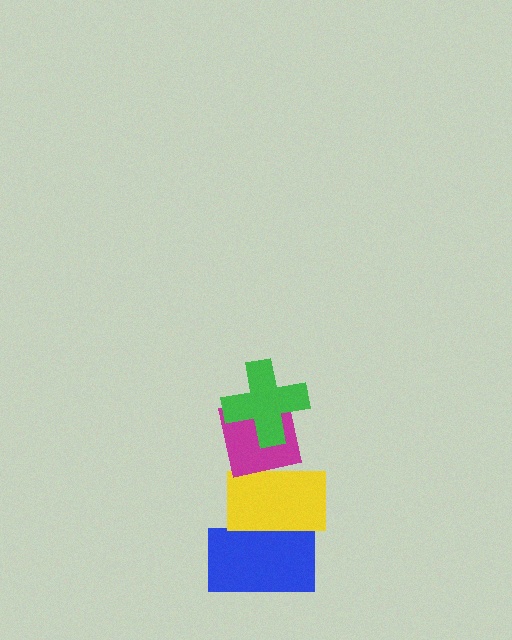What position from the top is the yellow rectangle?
The yellow rectangle is 3rd from the top.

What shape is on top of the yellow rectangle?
The magenta square is on top of the yellow rectangle.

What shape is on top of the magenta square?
The green cross is on top of the magenta square.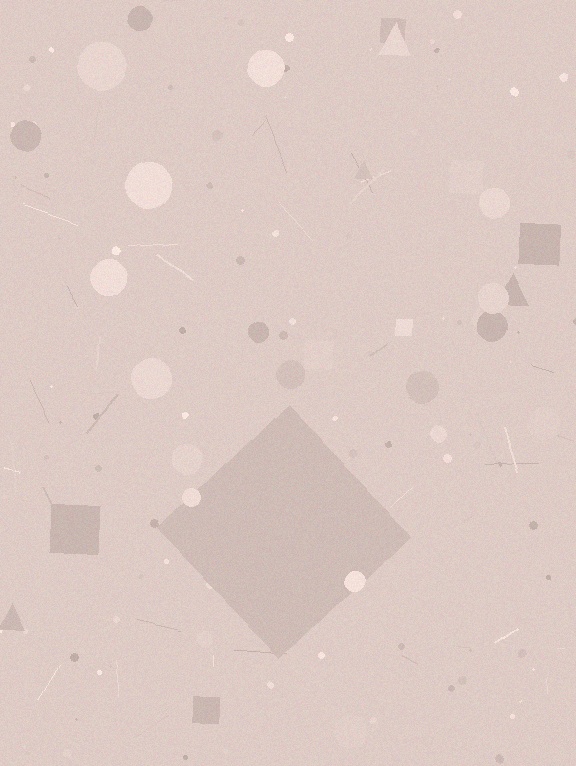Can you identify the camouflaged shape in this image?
The camouflaged shape is a diamond.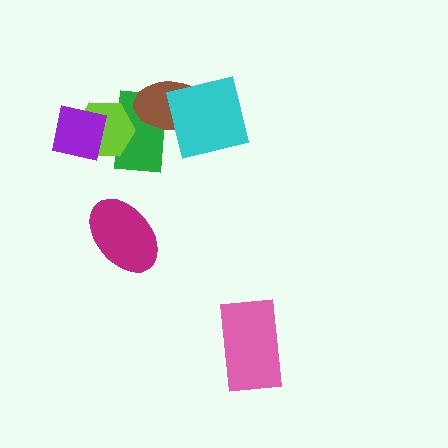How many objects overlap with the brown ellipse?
2 objects overlap with the brown ellipse.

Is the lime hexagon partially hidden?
Yes, it is partially covered by another shape.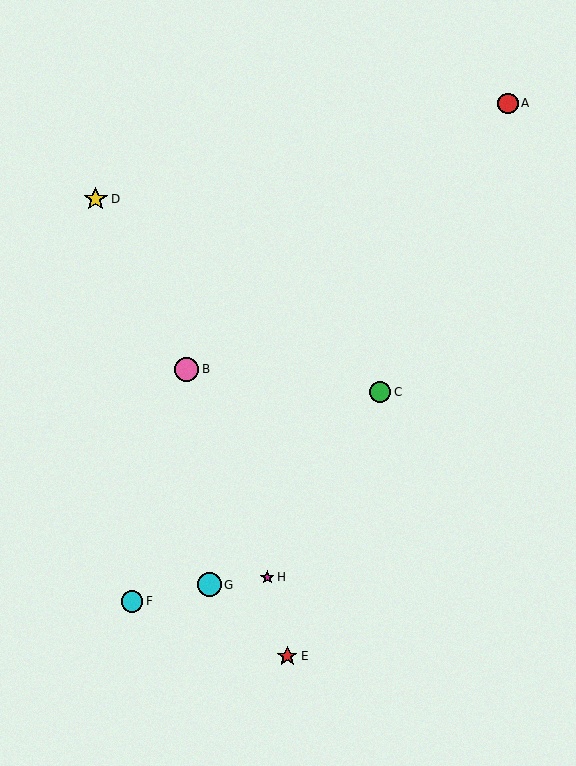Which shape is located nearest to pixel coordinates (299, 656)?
The red star (labeled E) at (287, 656) is nearest to that location.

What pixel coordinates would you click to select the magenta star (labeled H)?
Click at (267, 577) to select the magenta star H.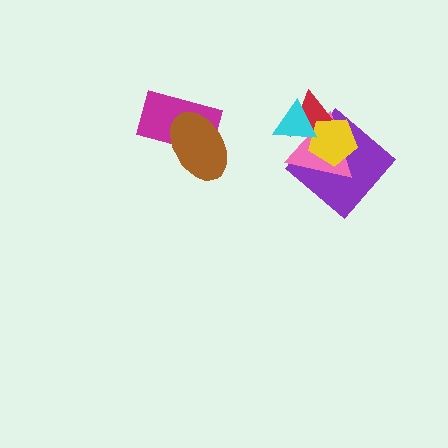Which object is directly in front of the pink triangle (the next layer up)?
The red triangle is directly in front of the pink triangle.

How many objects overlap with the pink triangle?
4 objects overlap with the pink triangle.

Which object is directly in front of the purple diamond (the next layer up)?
The pink triangle is directly in front of the purple diamond.